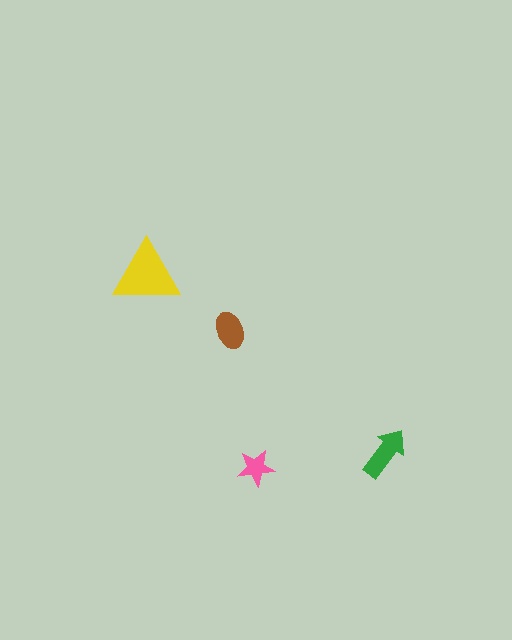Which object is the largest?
The yellow triangle.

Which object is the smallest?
The pink star.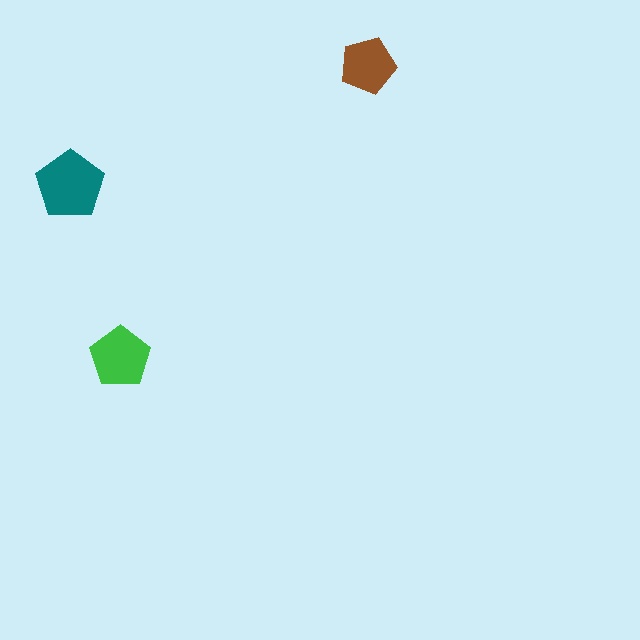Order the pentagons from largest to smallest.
the teal one, the green one, the brown one.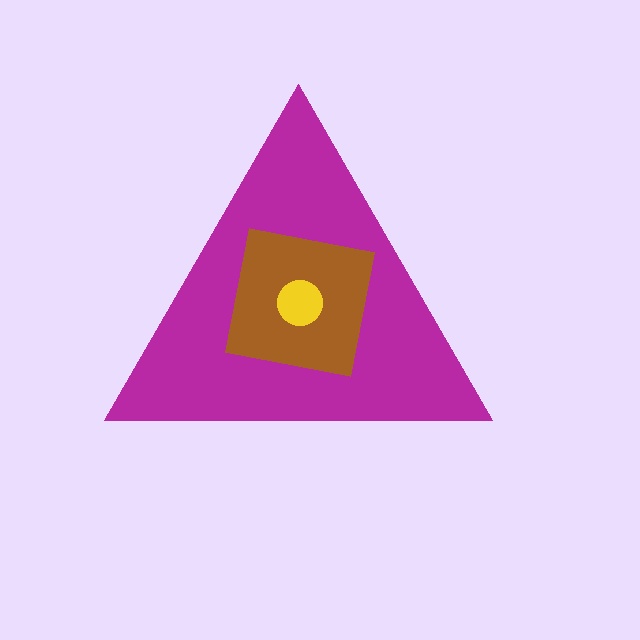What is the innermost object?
The yellow circle.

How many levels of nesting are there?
3.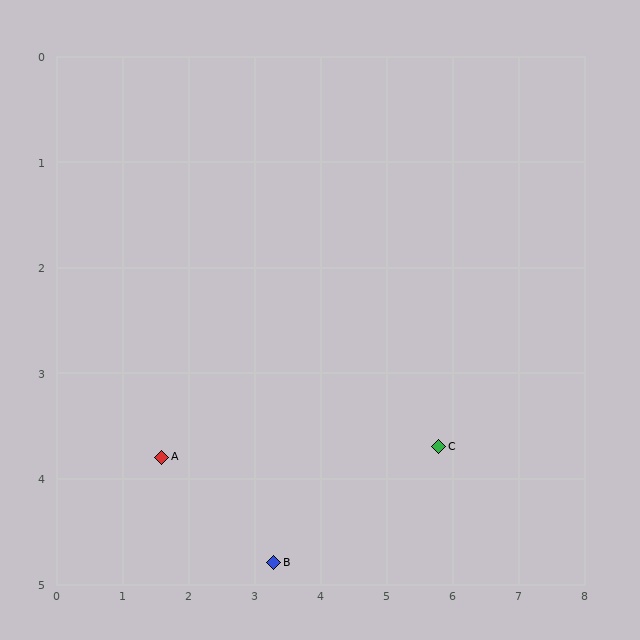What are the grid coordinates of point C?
Point C is at approximately (5.8, 3.7).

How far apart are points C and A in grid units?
Points C and A are about 4.2 grid units apart.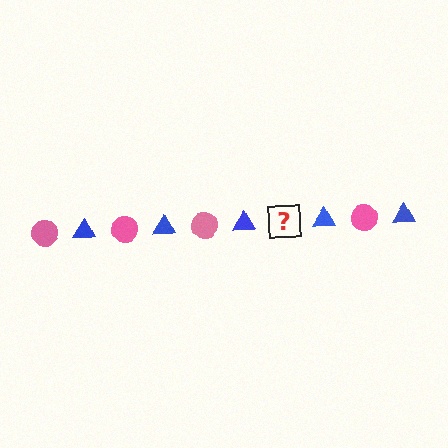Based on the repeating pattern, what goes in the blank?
The blank should be a pink circle.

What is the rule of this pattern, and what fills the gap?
The rule is that the pattern alternates between pink circle and blue triangle. The gap should be filled with a pink circle.